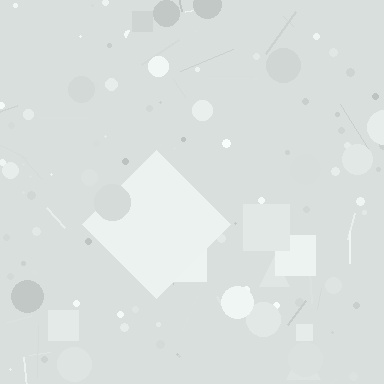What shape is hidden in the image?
A diamond is hidden in the image.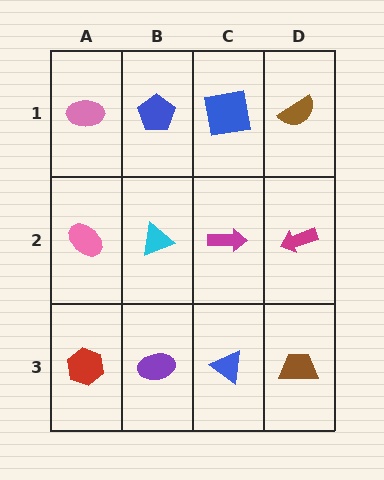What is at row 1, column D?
A brown semicircle.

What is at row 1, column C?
A blue square.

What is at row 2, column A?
A pink ellipse.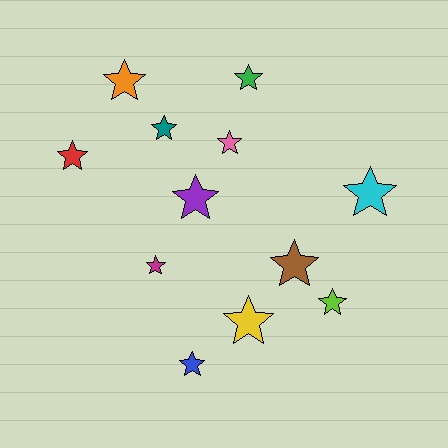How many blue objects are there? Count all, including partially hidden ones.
There is 1 blue object.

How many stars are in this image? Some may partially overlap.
There are 12 stars.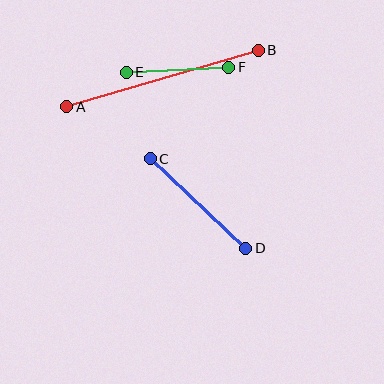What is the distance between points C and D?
The distance is approximately 131 pixels.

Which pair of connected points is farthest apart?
Points A and B are farthest apart.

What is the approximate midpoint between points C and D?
The midpoint is at approximately (198, 204) pixels.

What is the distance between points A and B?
The distance is approximately 200 pixels.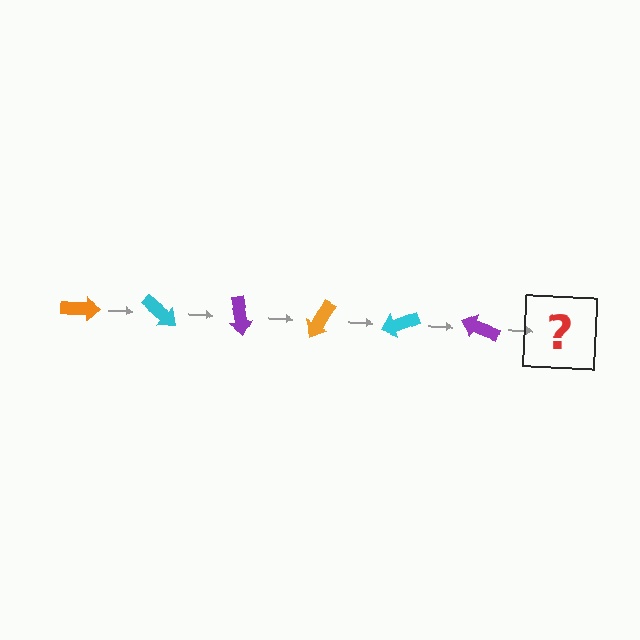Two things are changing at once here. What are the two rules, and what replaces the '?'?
The two rules are that it rotates 40 degrees each step and the color cycles through orange, cyan, and purple. The '?' should be an orange arrow, rotated 240 degrees from the start.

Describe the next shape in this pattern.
It should be an orange arrow, rotated 240 degrees from the start.